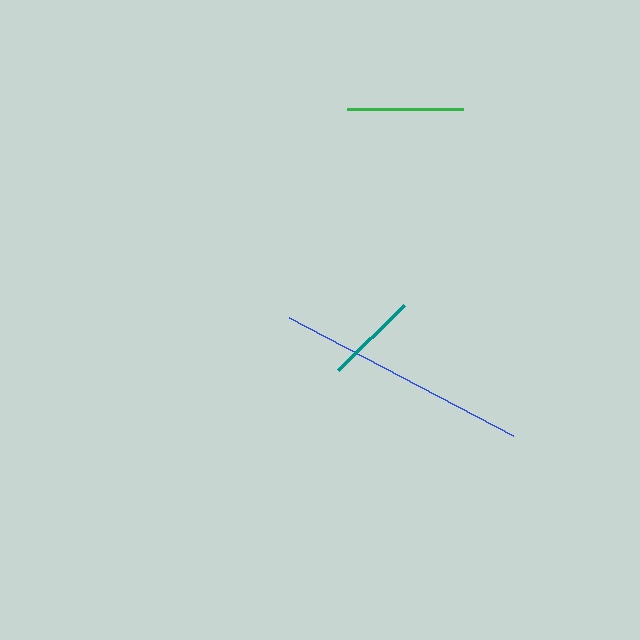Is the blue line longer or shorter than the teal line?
The blue line is longer than the teal line.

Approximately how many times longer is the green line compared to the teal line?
The green line is approximately 1.2 times the length of the teal line.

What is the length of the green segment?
The green segment is approximately 116 pixels long.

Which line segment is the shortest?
The teal line is the shortest at approximately 93 pixels.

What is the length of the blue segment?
The blue segment is approximately 253 pixels long.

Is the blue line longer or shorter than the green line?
The blue line is longer than the green line.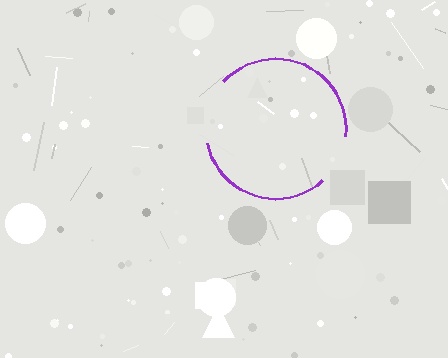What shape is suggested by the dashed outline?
The dashed outline suggests a circle.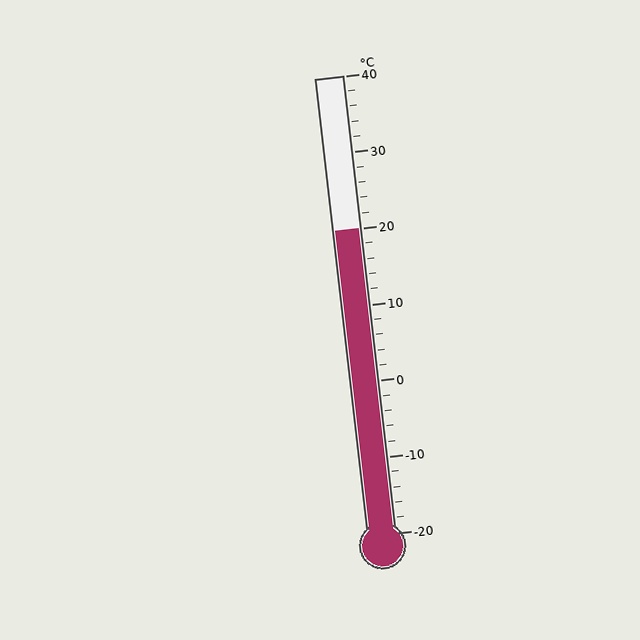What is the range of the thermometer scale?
The thermometer scale ranges from -20°C to 40°C.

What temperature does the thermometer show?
The thermometer shows approximately 20°C.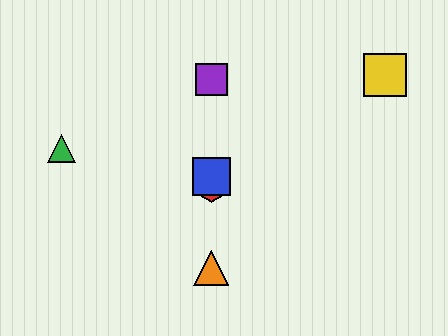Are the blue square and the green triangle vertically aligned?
No, the blue square is at x≈211 and the green triangle is at x≈61.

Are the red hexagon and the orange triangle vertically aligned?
Yes, both are at x≈211.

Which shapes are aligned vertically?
The red hexagon, the blue square, the purple square, the orange triangle are aligned vertically.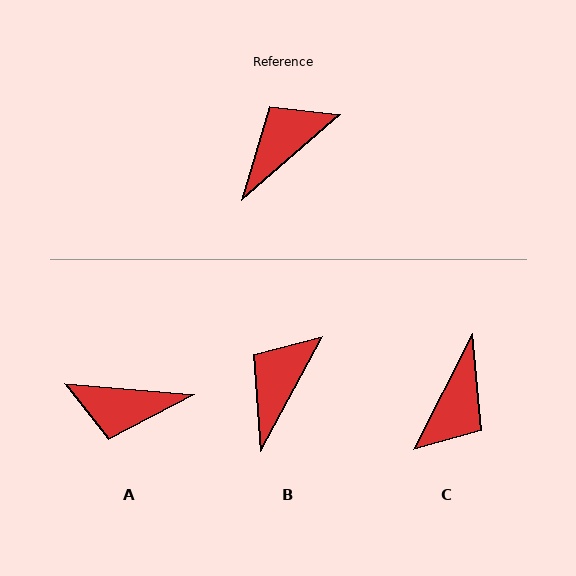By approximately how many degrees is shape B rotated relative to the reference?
Approximately 21 degrees counter-clockwise.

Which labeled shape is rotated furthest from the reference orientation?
C, about 158 degrees away.